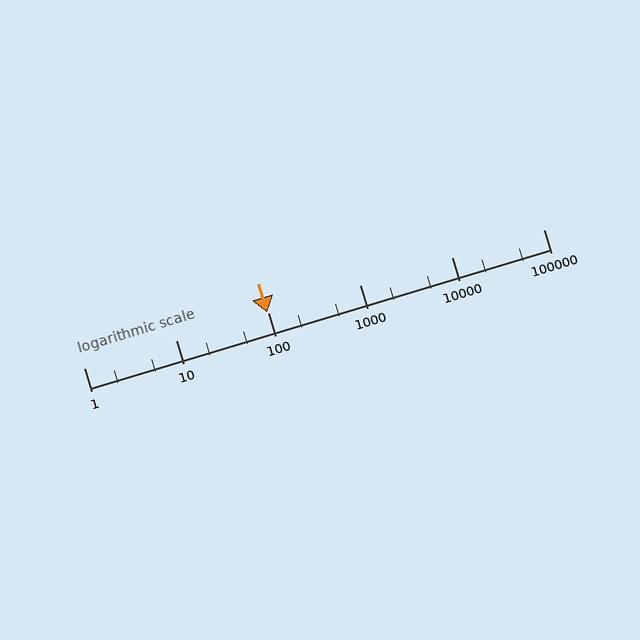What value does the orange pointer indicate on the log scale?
The pointer indicates approximately 99.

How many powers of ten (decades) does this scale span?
The scale spans 5 decades, from 1 to 100000.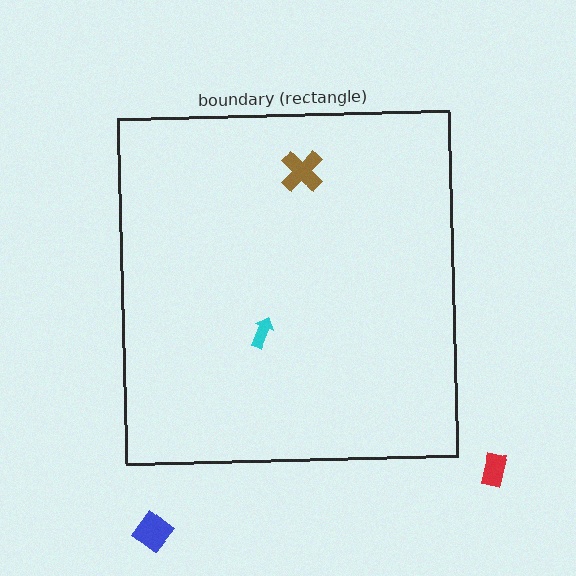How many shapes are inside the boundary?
2 inside, 2 outside.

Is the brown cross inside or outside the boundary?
Inside.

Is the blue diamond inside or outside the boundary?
Outside.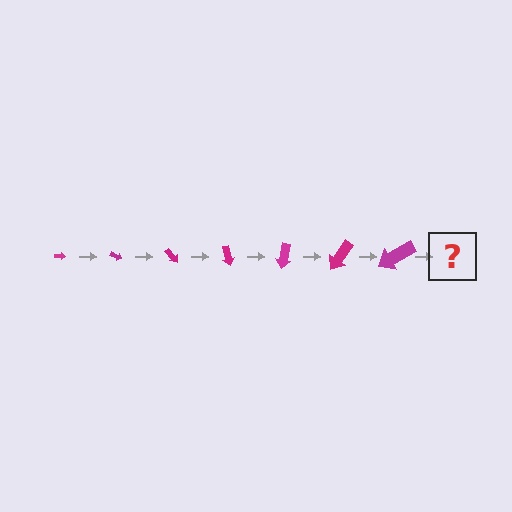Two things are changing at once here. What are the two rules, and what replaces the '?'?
The two rules are that the arrow grows larger each step and it rotates 25 degrees each step. The '?' should be an arrow, larger than the previous one and rotated 175 degrees from the start.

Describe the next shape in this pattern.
It should be an arrow, larger than the previous one and rotated 175 degrees from the start.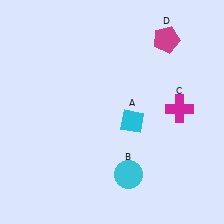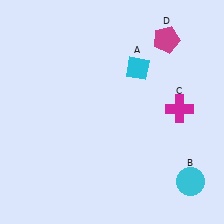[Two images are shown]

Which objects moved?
The objects that moved are: the cyan diamond (A), the cyan circle (B).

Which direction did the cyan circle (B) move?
The cyan circle (B) moved right.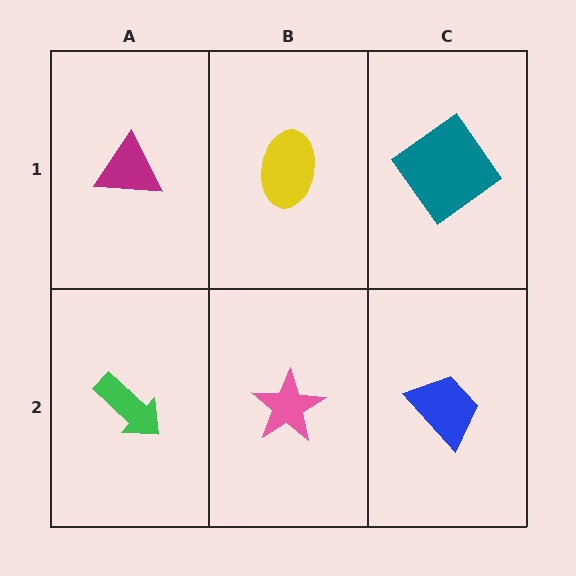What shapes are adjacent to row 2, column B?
A yellow ellipse (row 1, column B), a green arrow (row 2, column A), a blue trapezoid (row 2, column C).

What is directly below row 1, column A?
A green arrow.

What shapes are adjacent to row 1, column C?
A blue trapezoid (row 2, column C), a yellow ellipse (row 1, column B).